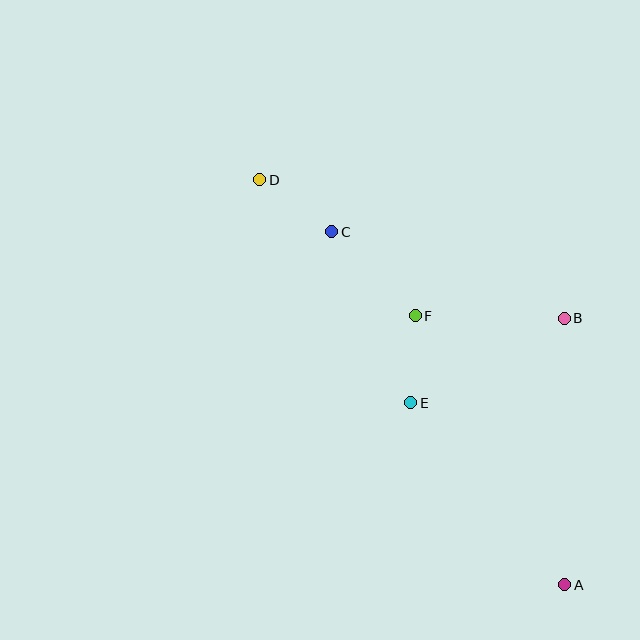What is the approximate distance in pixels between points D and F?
The distance between D and F is approximately 207 pixels.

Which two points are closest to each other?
Points E and F are closest to each other.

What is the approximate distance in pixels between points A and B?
The distance between A and B is approximately 266 pixels.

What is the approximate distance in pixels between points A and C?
The distance between A and C is approximately 423 pixels.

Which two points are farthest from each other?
Points A and D are farthest from each other.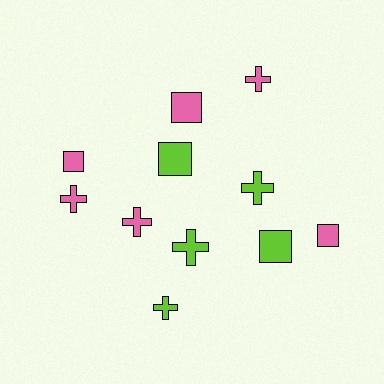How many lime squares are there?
There are 2 lime squares.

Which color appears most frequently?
Pink, with 6 objects.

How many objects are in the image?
There are 11 objects.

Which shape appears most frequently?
Cross, with 6 objects.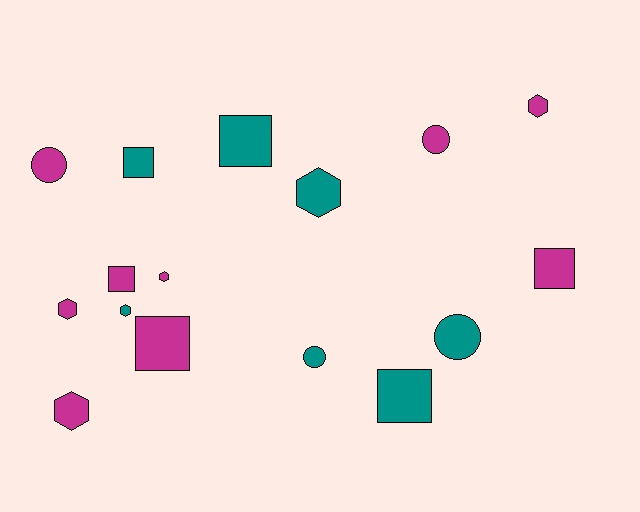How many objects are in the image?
There are 16 objects.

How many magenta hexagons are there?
There are 4 magenta hexagons.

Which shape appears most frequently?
Square, with 6 objects.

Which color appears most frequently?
Magenta, with 9 objects.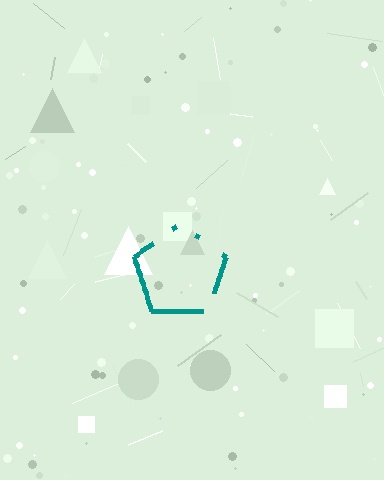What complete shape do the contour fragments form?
The contour fragments form a pentagon.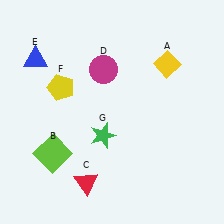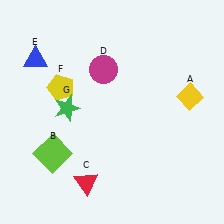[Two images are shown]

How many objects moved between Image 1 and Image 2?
2 objects moved between the two images.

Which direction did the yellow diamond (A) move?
The yellow diamond (A) moved down.